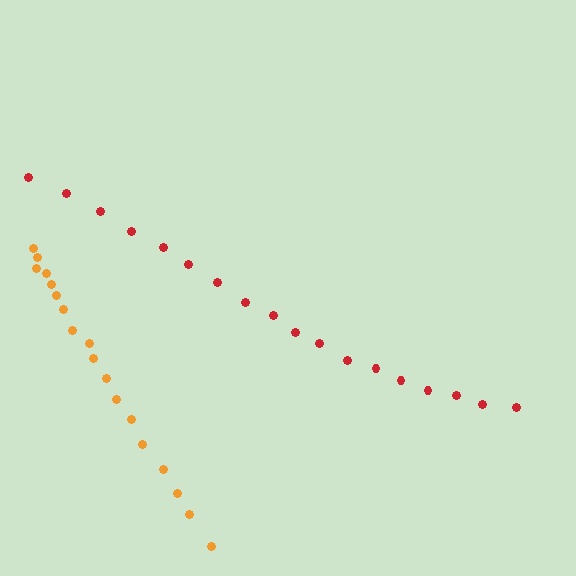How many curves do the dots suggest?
There are 2 distinct paths.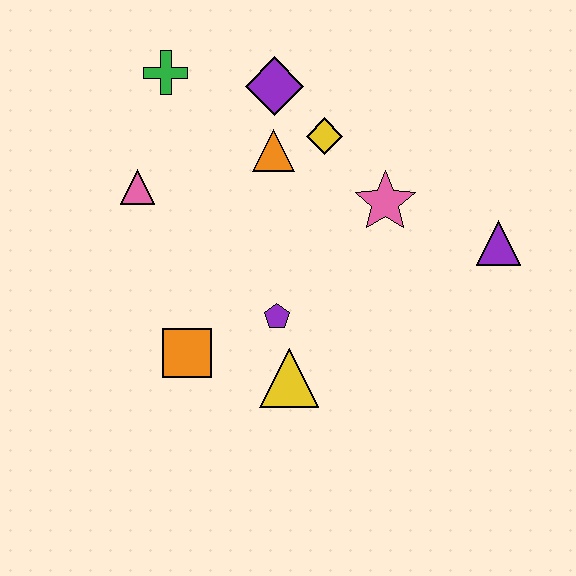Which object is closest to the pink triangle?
The green cross is closest to the pink triangle.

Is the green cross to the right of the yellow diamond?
No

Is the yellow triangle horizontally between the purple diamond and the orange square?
No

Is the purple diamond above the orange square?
Yes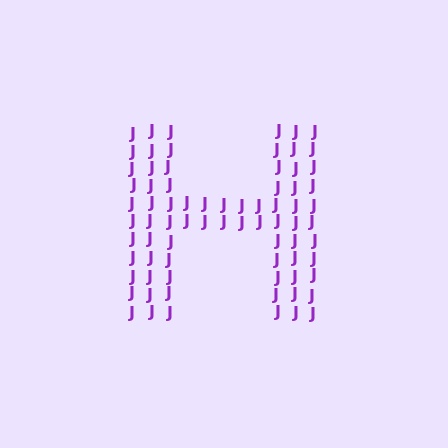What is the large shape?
The large shape is the letter H.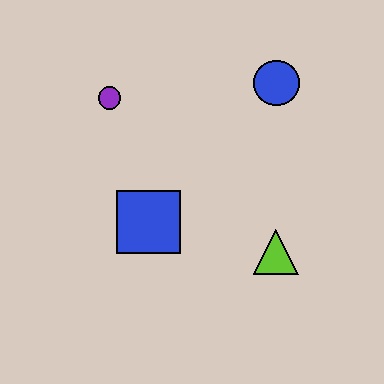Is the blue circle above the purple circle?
Yes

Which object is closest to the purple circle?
The blue square is closest to the purple circle.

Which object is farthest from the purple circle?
The lime triangle is farthest from the purple circle.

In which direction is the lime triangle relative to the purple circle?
The lime triangle is to the right of the purple circle.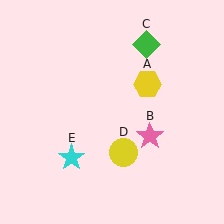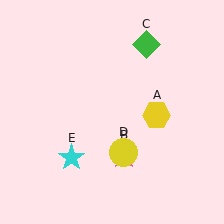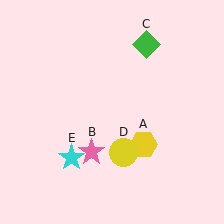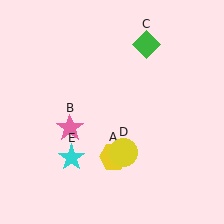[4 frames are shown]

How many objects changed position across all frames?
2 objects changed position: yellow hexagon (object A), pink star (object B).